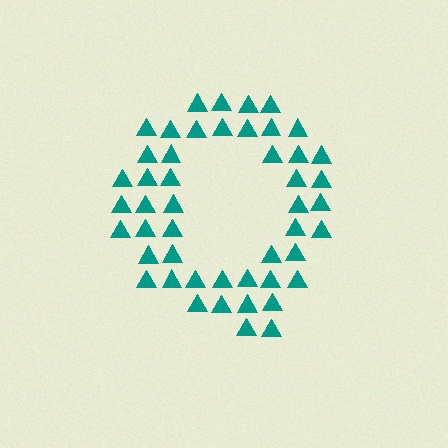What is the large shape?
The large shape is the letter Q.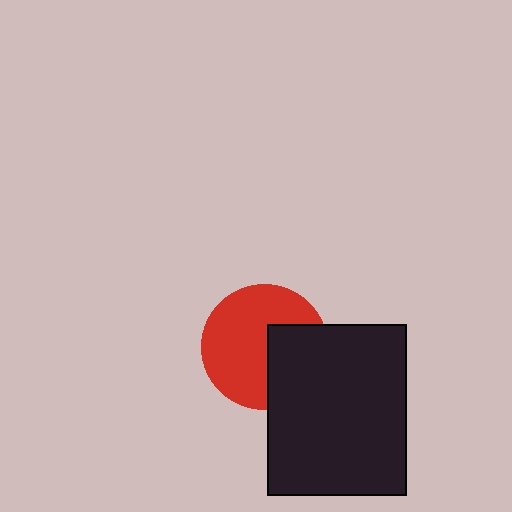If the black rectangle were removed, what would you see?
You would see the complete red circle.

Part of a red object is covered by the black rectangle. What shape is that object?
It is a circle.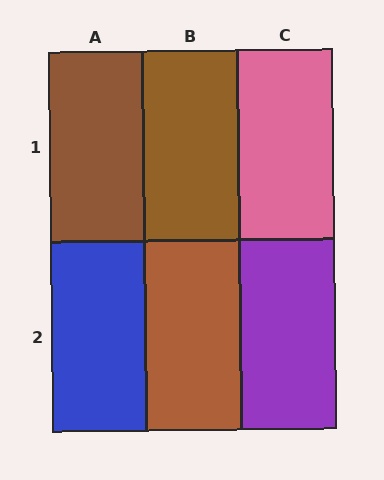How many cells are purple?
1 cell is purple.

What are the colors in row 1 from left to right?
Brown, brown, pink.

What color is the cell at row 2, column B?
Brown.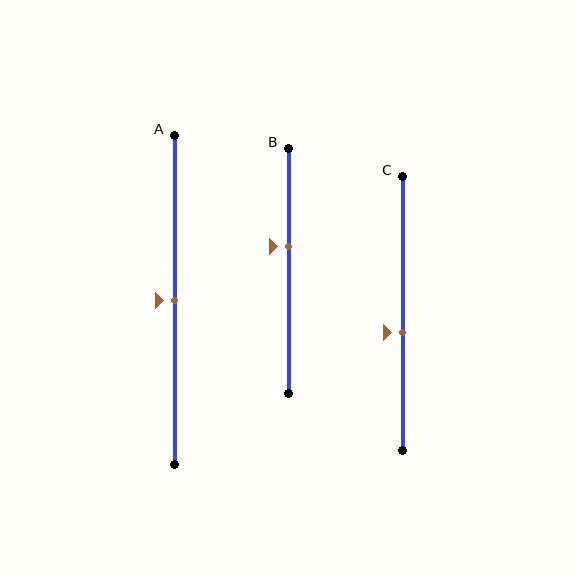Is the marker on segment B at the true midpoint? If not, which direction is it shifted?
No, the marker on segment B is shifted upward by about 10% of the segment length.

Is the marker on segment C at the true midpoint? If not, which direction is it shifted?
No, the marker on segment C is shifted downward by about 7% of the segment length.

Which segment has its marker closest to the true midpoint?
Segment A has its marker closest to the true midpoint.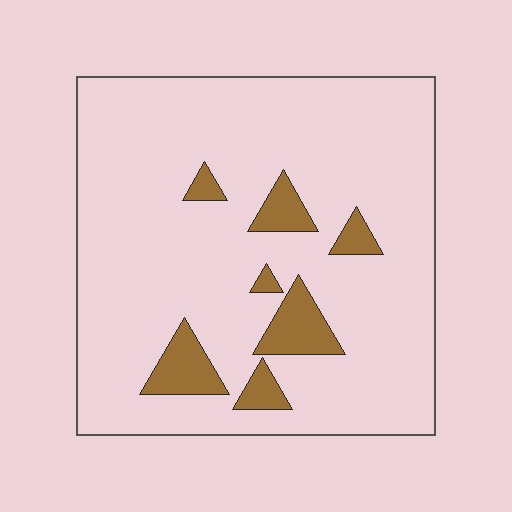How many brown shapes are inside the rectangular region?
7.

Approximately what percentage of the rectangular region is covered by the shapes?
Approximately 10%.